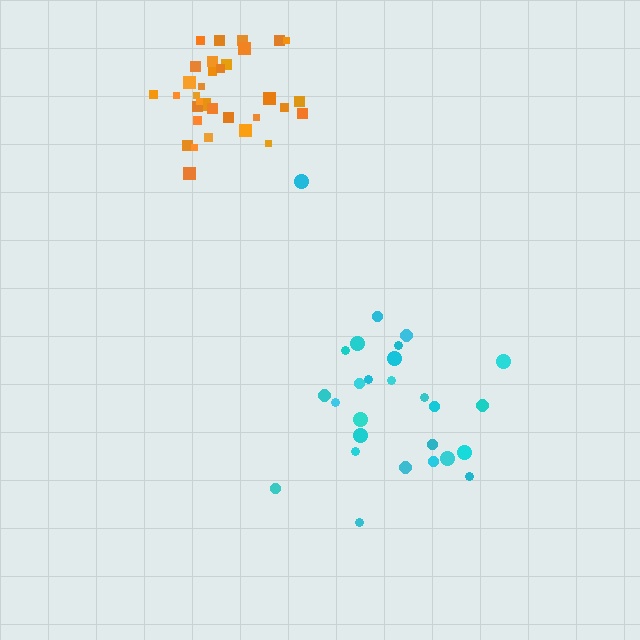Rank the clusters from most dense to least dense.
orange, cyan.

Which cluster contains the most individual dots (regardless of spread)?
Orange (33).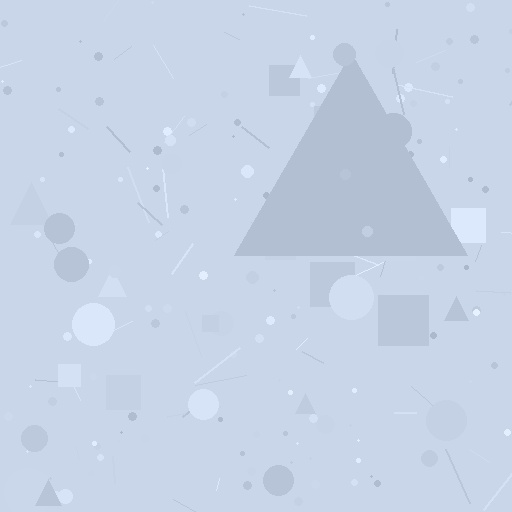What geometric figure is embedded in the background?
A triangle is embedded in the background.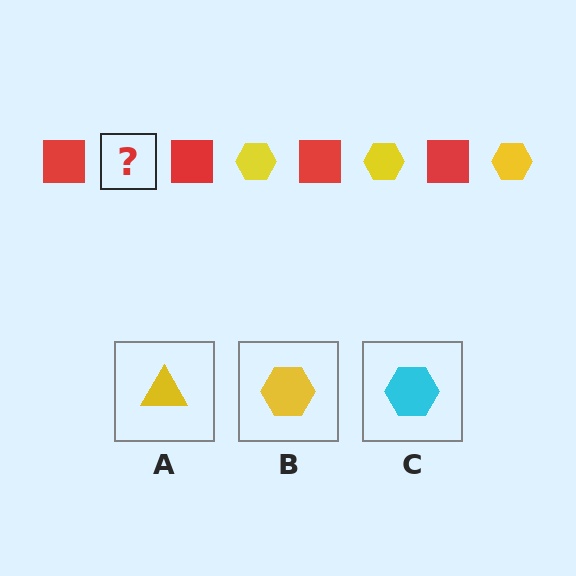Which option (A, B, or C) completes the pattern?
B.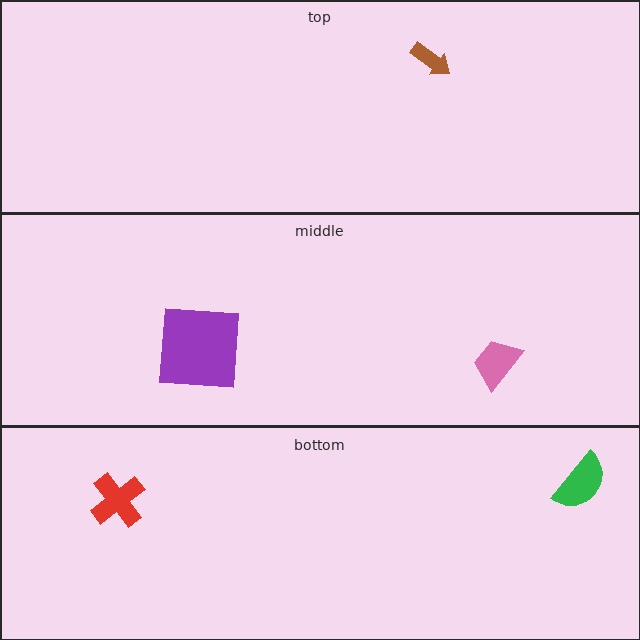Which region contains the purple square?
The middle region.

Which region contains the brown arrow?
The top region.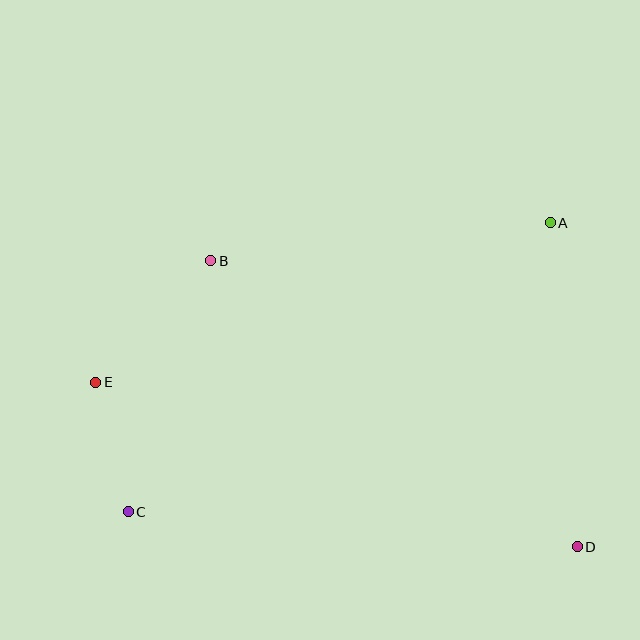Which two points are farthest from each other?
Points A and C are farthest from each other.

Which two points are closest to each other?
Points C and E are closest to each other.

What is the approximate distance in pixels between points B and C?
The distance between B and C is approximately 264 pixels.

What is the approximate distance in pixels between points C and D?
The distance between C and D is approximately 450 pixels.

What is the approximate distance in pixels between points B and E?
The distance between B and E is approximately 167 pixels.